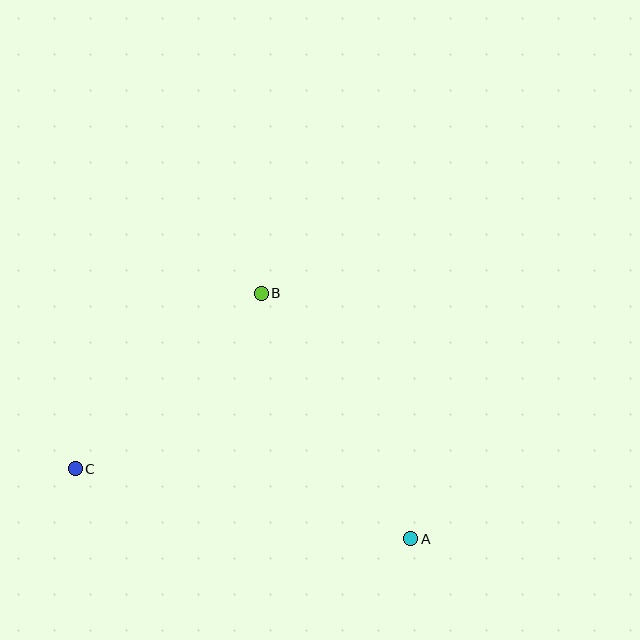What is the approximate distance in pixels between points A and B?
The distance between A and B is approximately 287 pixels.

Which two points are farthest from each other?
Points A and C are farthest from each other.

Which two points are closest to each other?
Points B and C are closest to each other.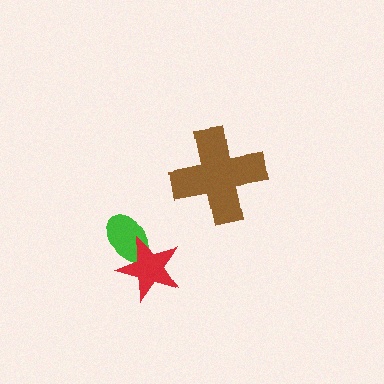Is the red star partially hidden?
No, no other shape covers it.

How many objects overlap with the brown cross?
0 objects overlap with the brown cross.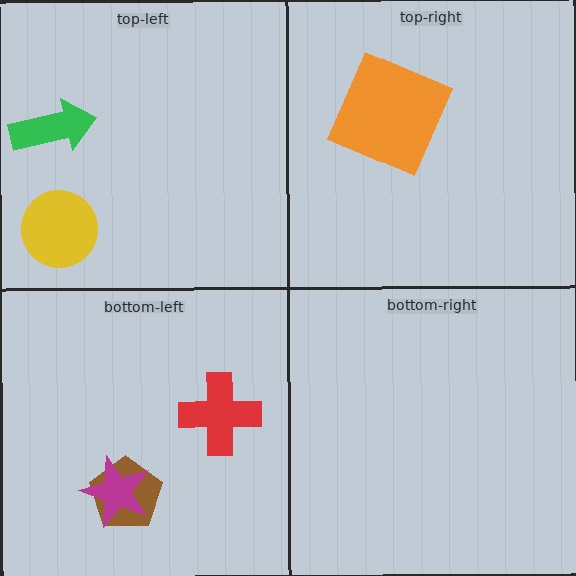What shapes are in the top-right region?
The orange square.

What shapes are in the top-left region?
The green arrow, the yellow circle.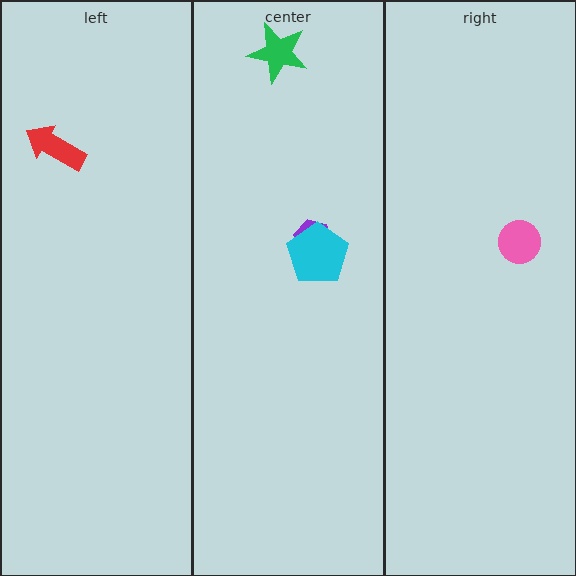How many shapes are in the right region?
1.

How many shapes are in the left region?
1.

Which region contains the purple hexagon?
The center region.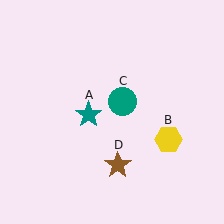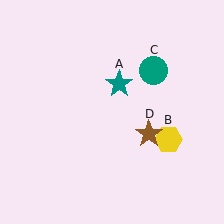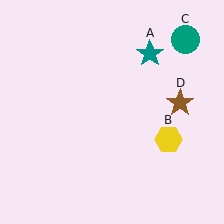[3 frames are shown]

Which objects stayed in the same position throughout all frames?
Yellow hexagon (object B) remained stationary.